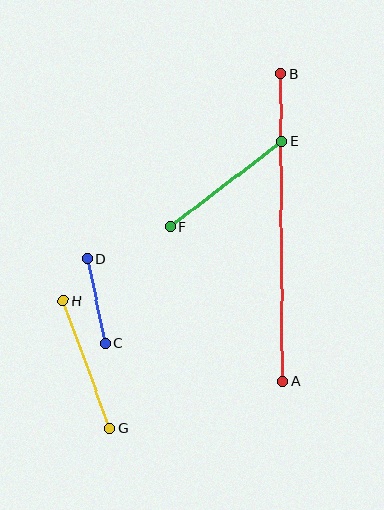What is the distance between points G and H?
The distance is approximately 136 pixels.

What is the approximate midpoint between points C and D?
The midpoint is at approximately (96, 301) pixels.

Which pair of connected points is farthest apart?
Points A and B are farthest apart.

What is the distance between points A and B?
The distance is approximately 308 pixels.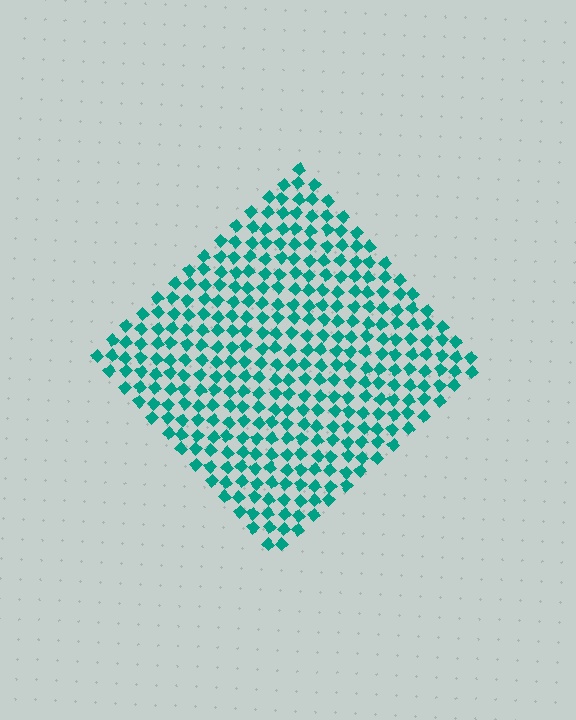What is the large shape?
The large shape is a diamond.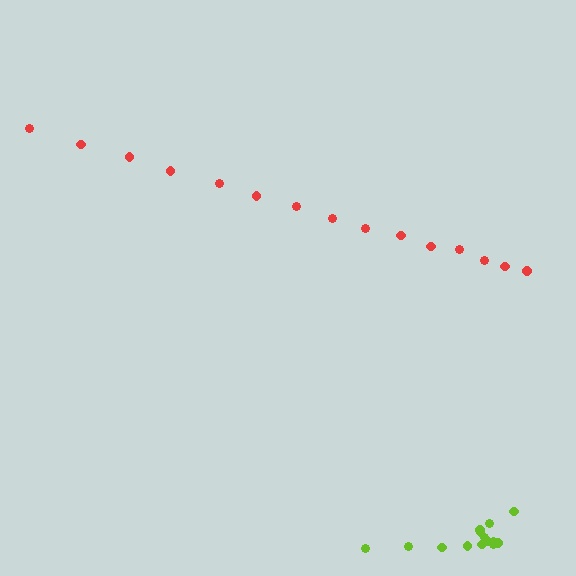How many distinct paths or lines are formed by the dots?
There are 2 distinct paths.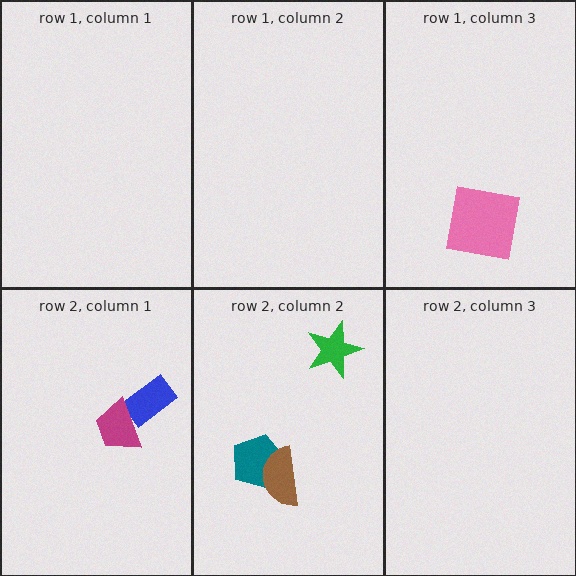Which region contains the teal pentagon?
The row 2, column 2 region.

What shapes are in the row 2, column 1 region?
The blue rectangle, the magenta trapezoid.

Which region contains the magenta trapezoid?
The row 2, column 1 region.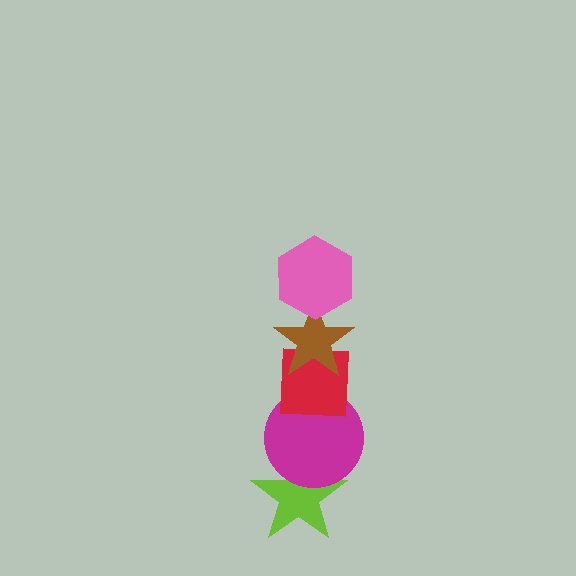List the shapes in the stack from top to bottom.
From top to bottom: the pink hexagon, the brown star, the red square, the magenta circle, the lime star.